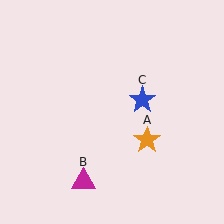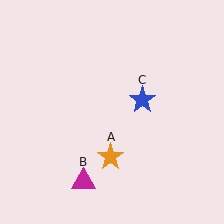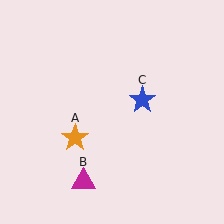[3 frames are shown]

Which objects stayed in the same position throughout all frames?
Magenta triangle (object B) and blue star (object C) remained stationary.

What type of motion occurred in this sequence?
The orange star (object A) rotated clockwise around the center of the scene.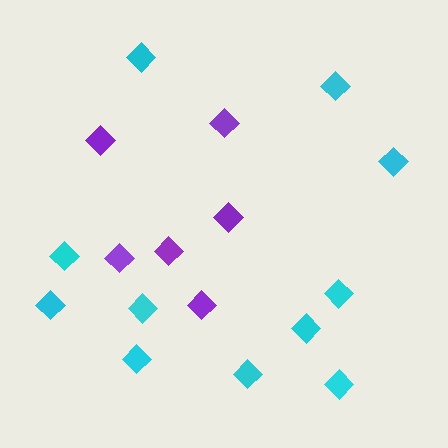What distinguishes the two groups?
There are 2 groups: one group of cyan diamonds (11) and one group of purple diamonds (6).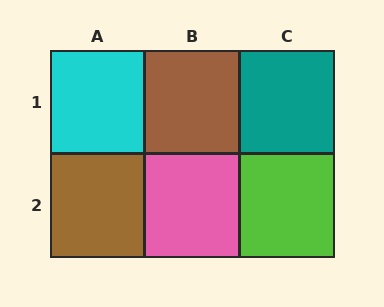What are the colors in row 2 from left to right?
Brown, pink, lime.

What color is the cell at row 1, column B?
Brown.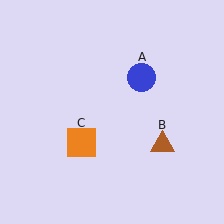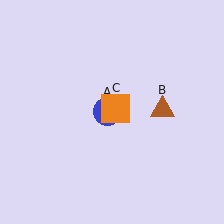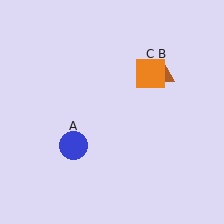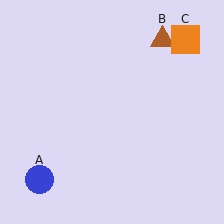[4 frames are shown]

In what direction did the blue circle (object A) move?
The blue circle (object A) moved down and to the left.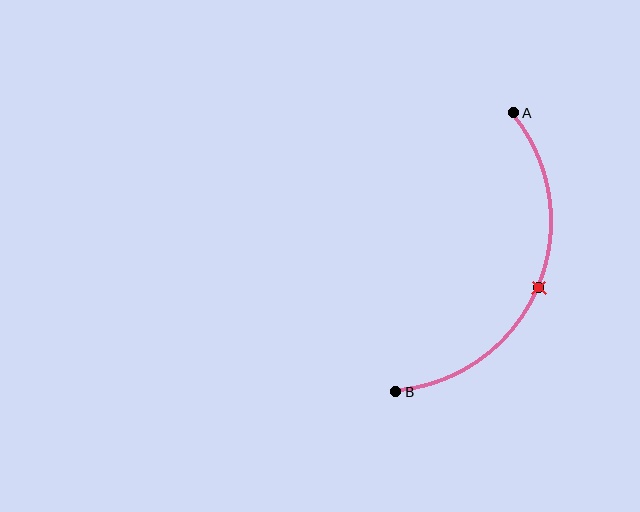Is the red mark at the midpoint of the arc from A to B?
Yes. The red mark lies on the arc at equal arc-length from both A and B — it is the arc midpoint.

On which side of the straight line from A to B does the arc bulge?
The arc bulges to the right of the straight line connecting A and B.